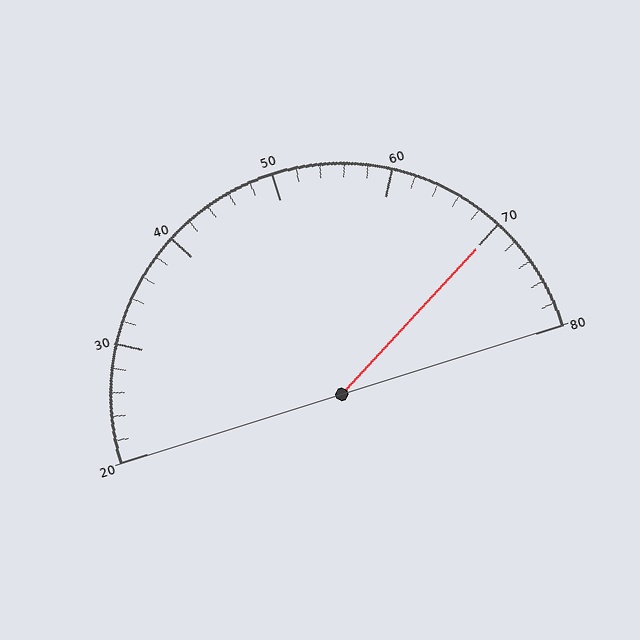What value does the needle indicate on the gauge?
The needle indicates approximately 70.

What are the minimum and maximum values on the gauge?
The gauge ranges from 20 to 80.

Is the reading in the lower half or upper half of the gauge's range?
The reading is in the upper half of the range (20 to 80).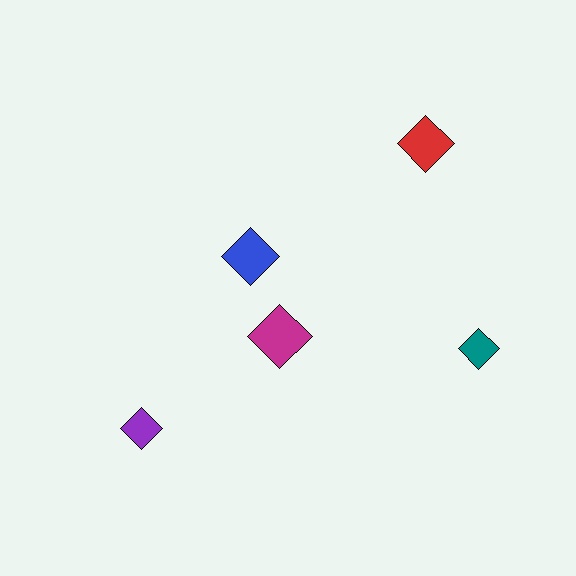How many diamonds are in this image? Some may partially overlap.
There are 5 diamonds.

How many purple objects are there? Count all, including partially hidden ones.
There is 1 purple object.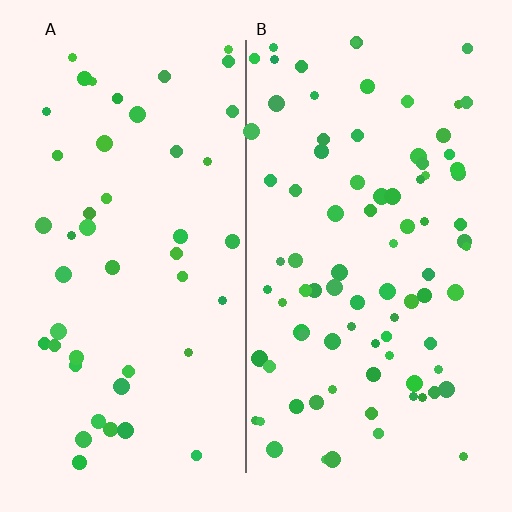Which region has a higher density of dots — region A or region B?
B (the right).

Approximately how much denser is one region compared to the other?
Approximately 1.8× — region B over region A.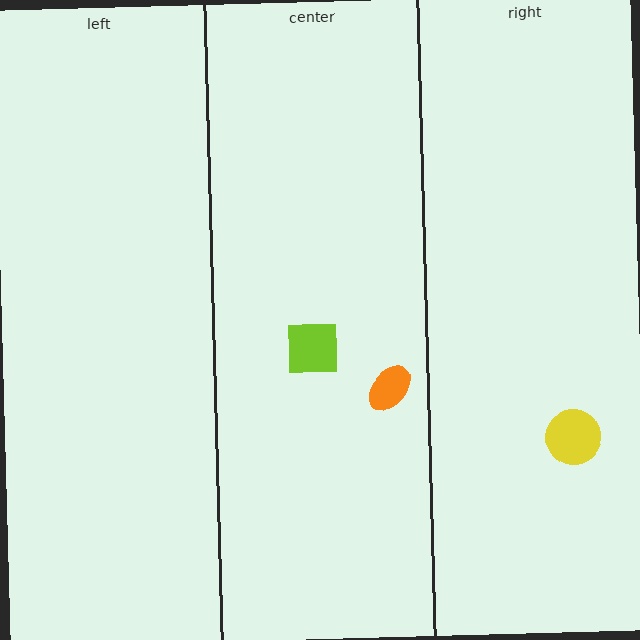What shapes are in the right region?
The yellow circle.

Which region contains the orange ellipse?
The center region.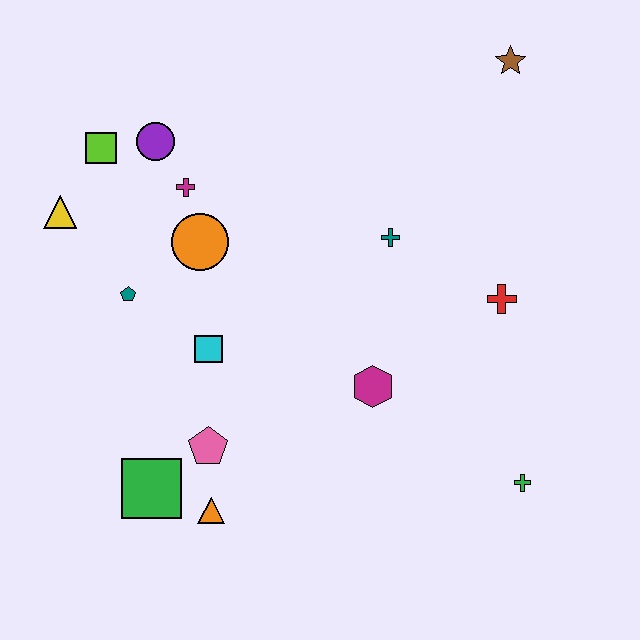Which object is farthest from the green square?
The brown star is farthest from the green square.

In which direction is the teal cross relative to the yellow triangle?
The teal cross is to the right of the yellow triangle.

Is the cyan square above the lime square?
No